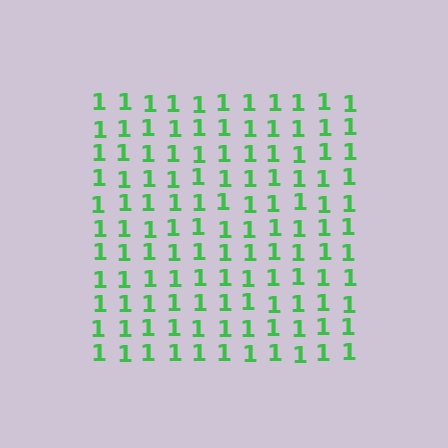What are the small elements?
The small elements are digit 1's.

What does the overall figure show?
The overall figure shows a square.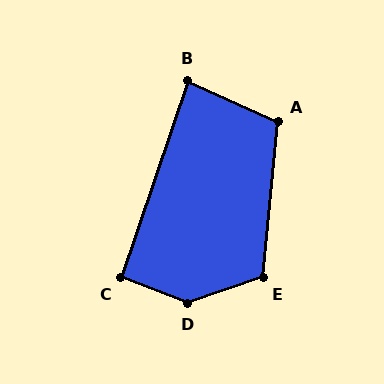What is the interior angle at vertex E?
Approximately 114 degrees (obtuse).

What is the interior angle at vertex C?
Approximately 92 degrees (approximately right).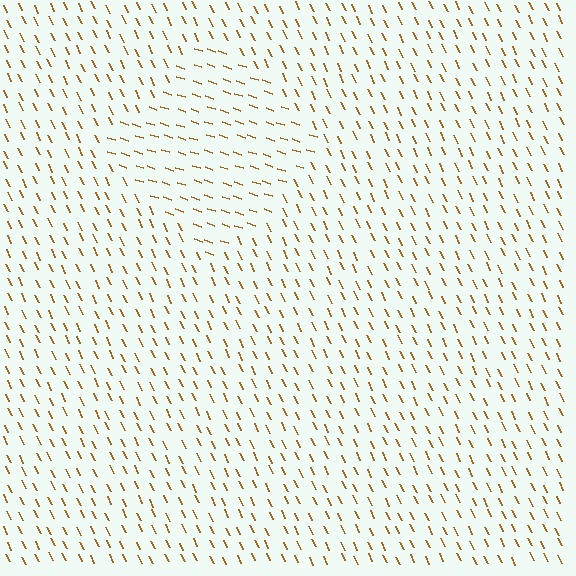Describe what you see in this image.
The image is filled with small brown line segments. A diamond region in the image has lines oriented differently from the surrounding lines, creating a visible texture boundary.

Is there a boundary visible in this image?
Yes, there is a texture boundary formed by a change in line orientation.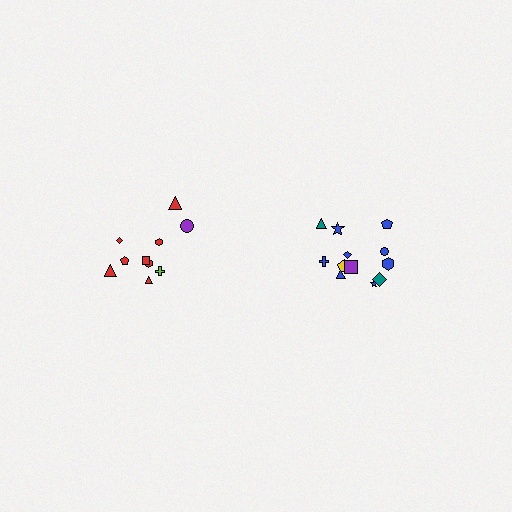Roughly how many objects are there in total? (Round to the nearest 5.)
Roughly 20 objects in total.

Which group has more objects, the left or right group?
The right group.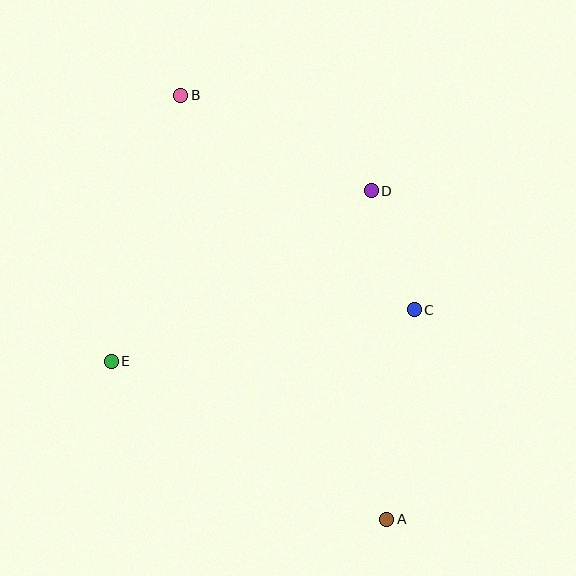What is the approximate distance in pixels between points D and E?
The distance between D and E is approximately 311 pixels.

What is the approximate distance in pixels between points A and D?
The distance between A and D is approximately 329 pixels.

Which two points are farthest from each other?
Points A and B are farthest from each other.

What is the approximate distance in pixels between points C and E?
The distance between C and E is approximately 307 pixels.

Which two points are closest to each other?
Points C and D are closest to each other.